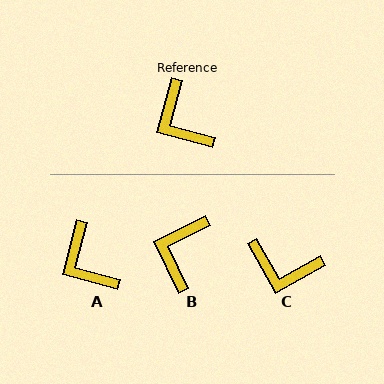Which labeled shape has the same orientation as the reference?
A.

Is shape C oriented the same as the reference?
No, it is off by about 44 degrees.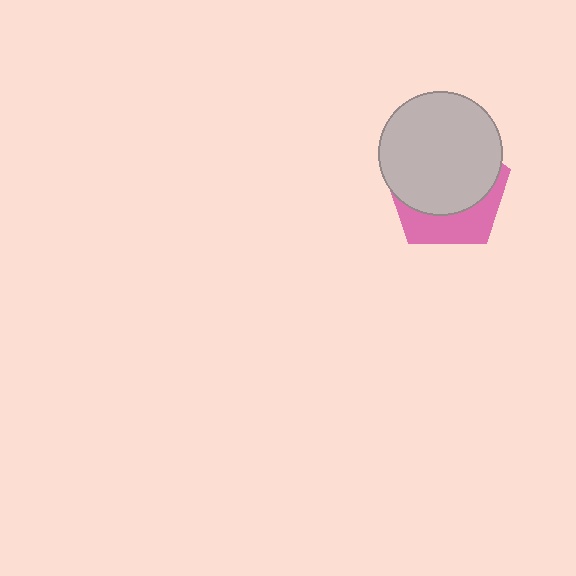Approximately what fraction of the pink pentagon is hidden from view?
Roughly 66% of the pink pentagon is hidden behind the light gray circle.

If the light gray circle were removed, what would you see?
You would see the complete pink pentagon.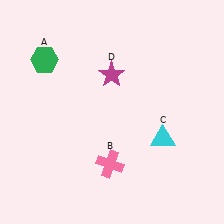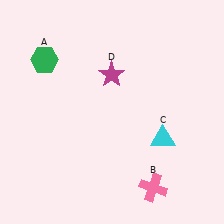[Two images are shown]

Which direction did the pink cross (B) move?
The pink cross (B) moved right.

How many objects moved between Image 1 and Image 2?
1 object moved between the two images.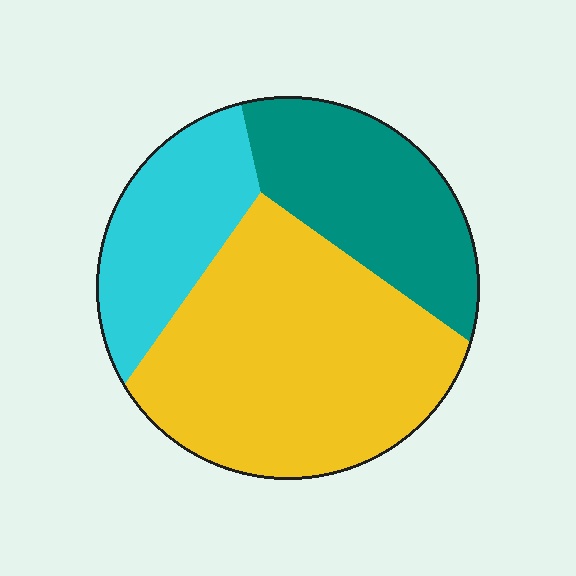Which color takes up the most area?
Yellow, at roughly 50%.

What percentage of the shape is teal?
Teal covers roughly 25% of the shape.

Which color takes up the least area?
Cyan, at roughly 20%.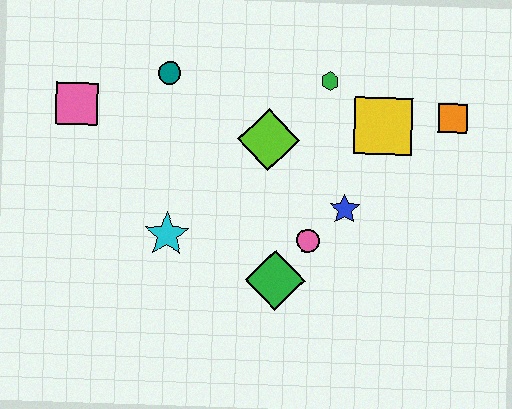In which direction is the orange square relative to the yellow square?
The orange square is to the right of the yellow square.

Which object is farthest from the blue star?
The pink square is farthest from the blue star.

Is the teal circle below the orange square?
No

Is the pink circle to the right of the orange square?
No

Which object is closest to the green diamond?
The pink circle is closest to the green diamond.